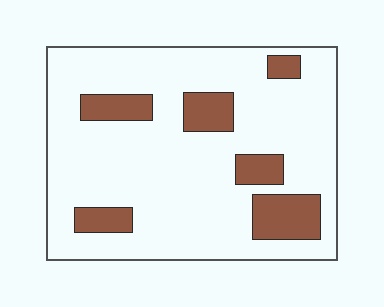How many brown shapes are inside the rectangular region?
6.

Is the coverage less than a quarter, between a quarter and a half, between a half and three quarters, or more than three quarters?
Less than a quarter.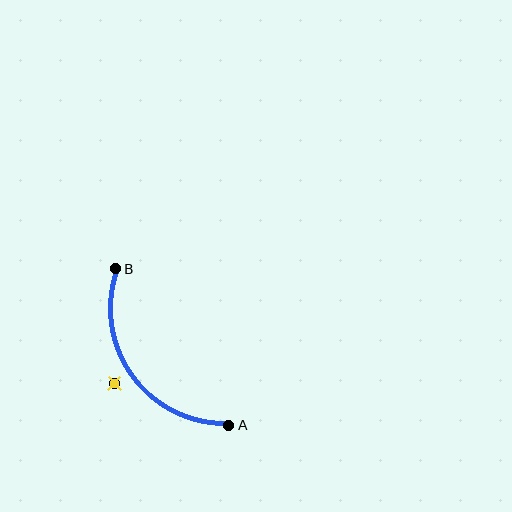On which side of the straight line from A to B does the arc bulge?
The arc bulges below and to the left of the straight line connecting A and B.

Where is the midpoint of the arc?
The arc midpoint is the point on the curve farthest from the straight line joining A and B. It sits below and to the left of that line.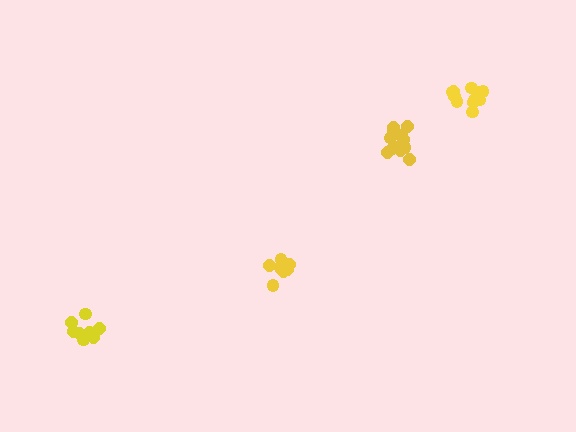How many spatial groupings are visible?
There are 4 spatial groupings.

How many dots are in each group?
Group 1: 13 dots, Group 2: 11 dots, Group 3: 8 dots, Group 4: 7 dots (39 total).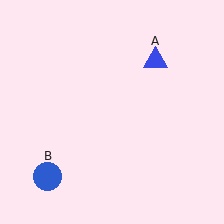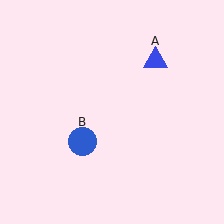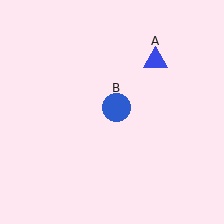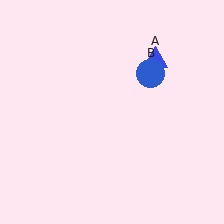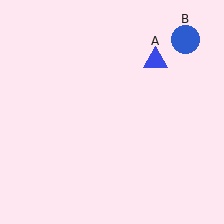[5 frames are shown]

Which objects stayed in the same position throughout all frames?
Blue triangle (object A) remained stationary.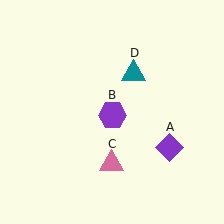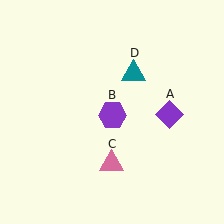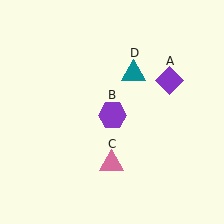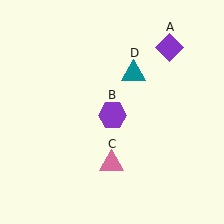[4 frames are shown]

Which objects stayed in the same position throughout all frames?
Purple hexagon (object B) and pink triangle (object C) and teal triangle (object D) remained stationary.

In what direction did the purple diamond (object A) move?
The purple diamond (object A) moved up.